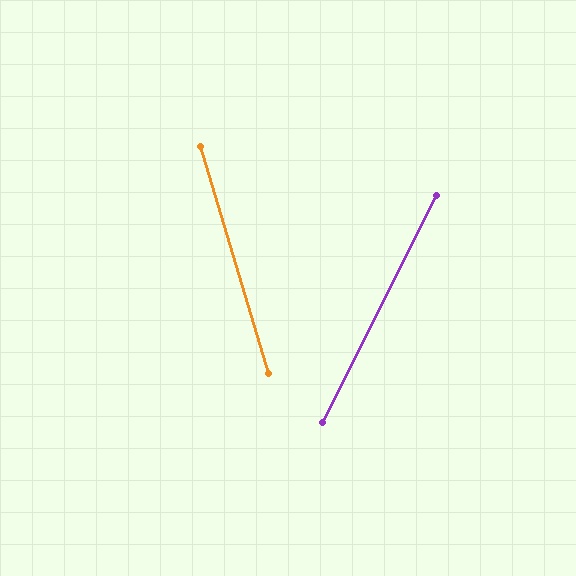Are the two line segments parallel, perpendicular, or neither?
Neither parallel nor perpendicular — they differ by about 43°.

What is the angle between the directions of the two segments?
Approximately 43 degrees.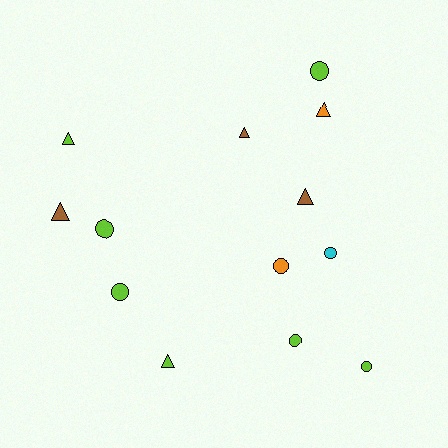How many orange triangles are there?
There is 1 orange triangle.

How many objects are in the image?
There are 13 objects.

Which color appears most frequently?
Lime, with 7 objects.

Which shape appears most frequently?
Circle, with 7 objects.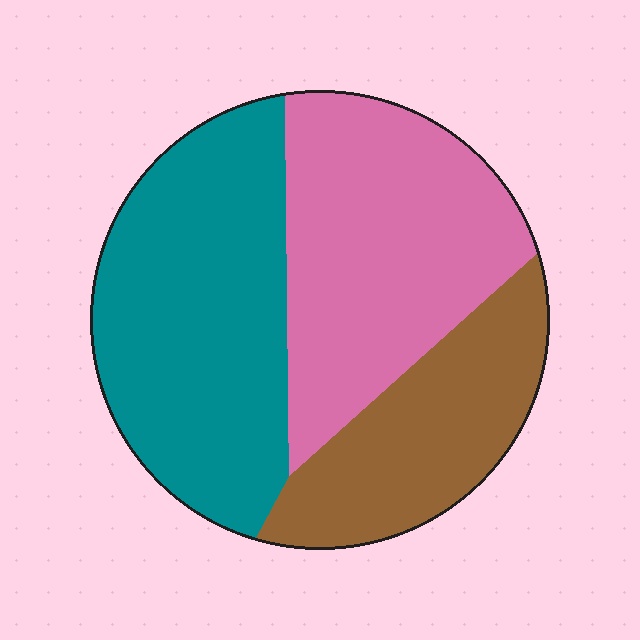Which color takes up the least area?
Brown, at roughly 25%.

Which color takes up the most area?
Teal, at roughly 40%.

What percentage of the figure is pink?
Pink takes up between a quarter and a half of the figure.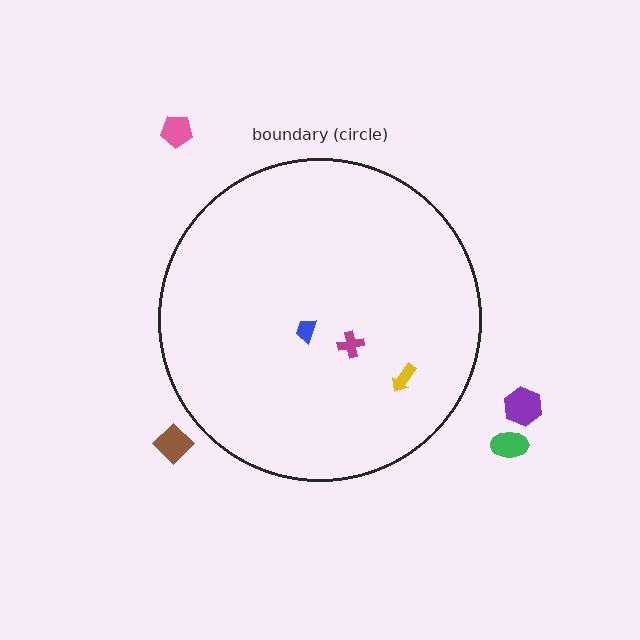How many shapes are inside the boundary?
3 inside, 4 outside.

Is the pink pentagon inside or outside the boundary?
Outside.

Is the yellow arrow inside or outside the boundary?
Inside.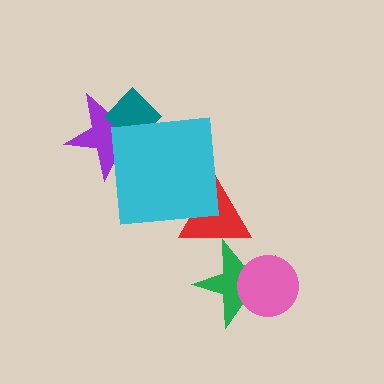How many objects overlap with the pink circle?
1 object overlaps with the pink circle.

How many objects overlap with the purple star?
2 objects overlap with the purple star.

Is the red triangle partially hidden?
Yes, it is partially covered by another shape.